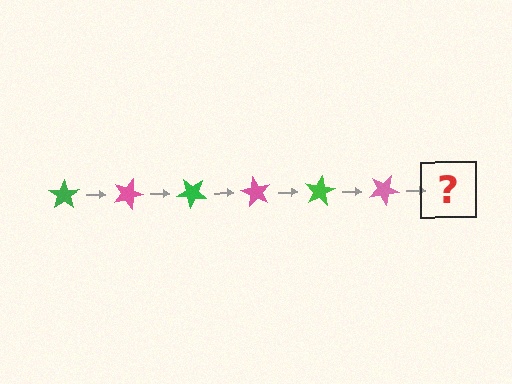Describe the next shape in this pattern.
It should be a green star, rotated 120 degrees from the start.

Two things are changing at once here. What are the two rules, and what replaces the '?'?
The two rules are that it rotates 20 degrees each step and the color cycles through green and pink. The '?' should be a green star, rotated 120 degrees from the start.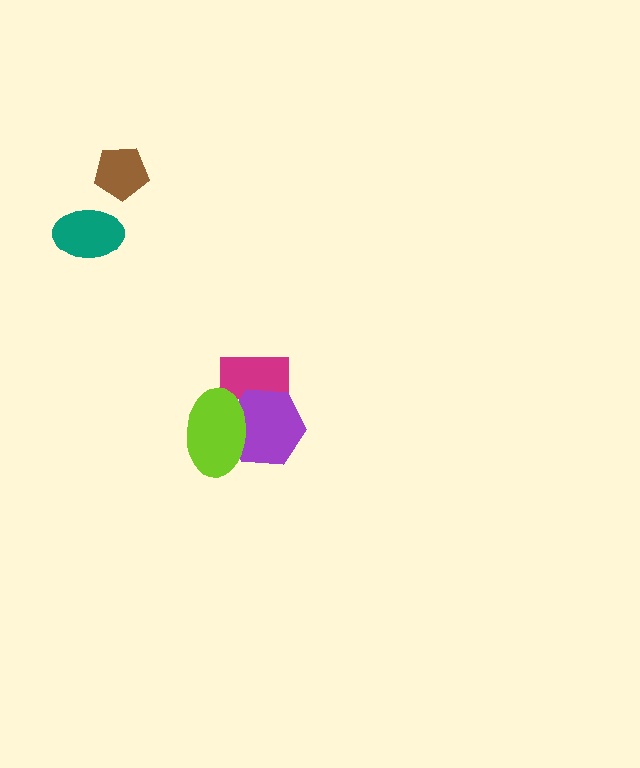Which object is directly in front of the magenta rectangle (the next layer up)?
The purple hexagon is directly in front of the magenta rectangle.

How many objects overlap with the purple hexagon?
2 objects overlap with the purple hexagon.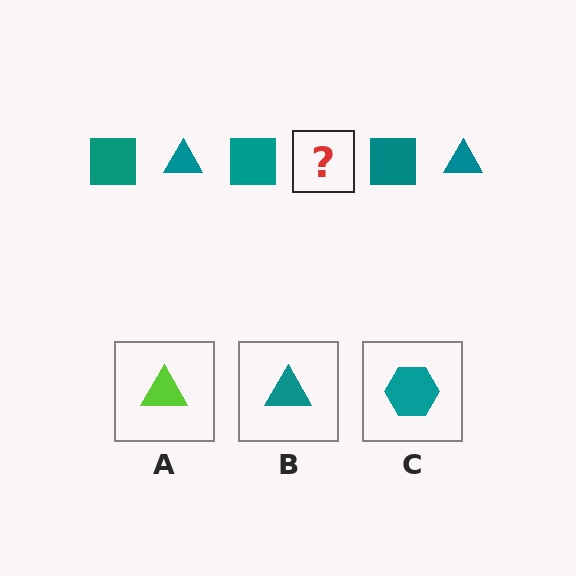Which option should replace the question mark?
Option B.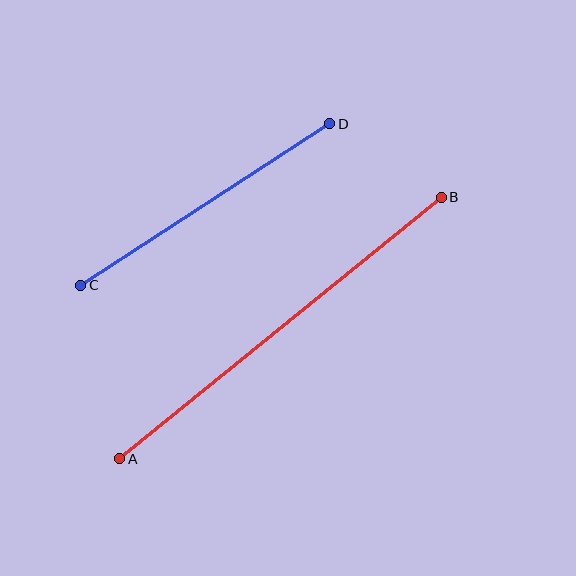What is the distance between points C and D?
The distance is approximately 296 pixels.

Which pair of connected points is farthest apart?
Points A and B are farthest apart.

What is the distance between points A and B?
The distance is approximately 414 pixels.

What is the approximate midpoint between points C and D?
The midpoint is at approximately (205, 204) pixels.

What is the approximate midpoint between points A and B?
The midpoint is at approximately (281, 328) pixels.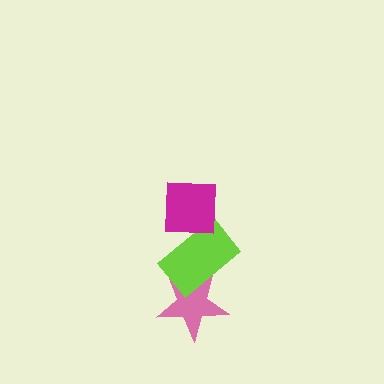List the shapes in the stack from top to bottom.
From top to bottom: the magenta square, the lime rectangle, the pink star.